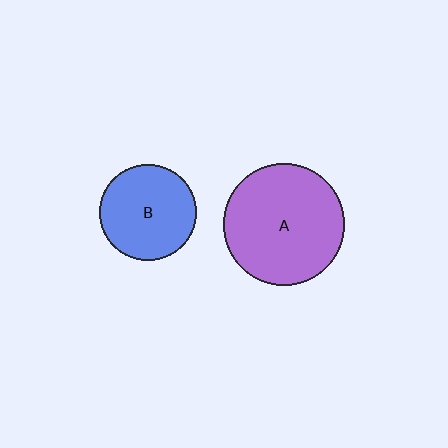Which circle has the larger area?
Circle A (purple).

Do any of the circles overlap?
No, none of the circles overlap.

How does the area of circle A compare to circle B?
Approximately 1.6 times.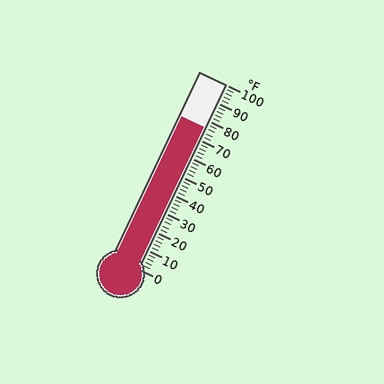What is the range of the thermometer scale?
The thermometer scale ranges from 0°F to 100°F.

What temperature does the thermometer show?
The thermometer shows approximately 76°F.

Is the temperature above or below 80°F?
The temperature is below 80°F.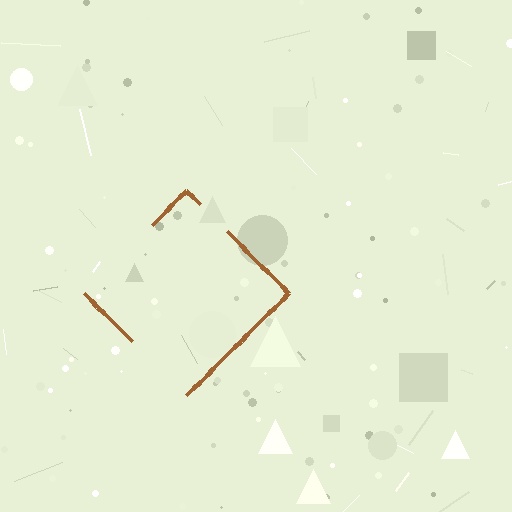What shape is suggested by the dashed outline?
The dashed outline suggests a diamond.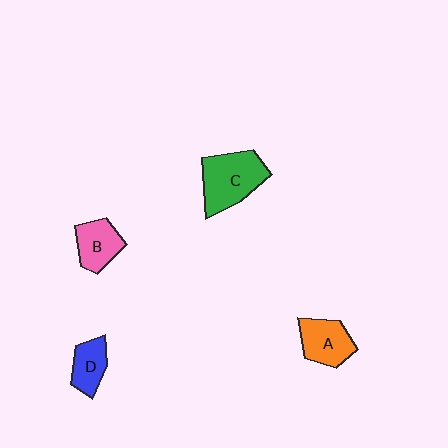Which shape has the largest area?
Shape C (green).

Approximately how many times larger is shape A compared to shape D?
Approximately 1.3 times.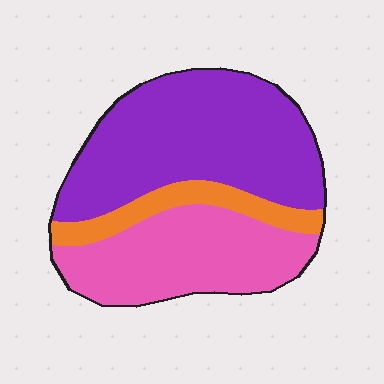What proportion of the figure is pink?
Pink takes up about one third (1/3) of the figure.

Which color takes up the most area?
Purple, at roughly 50%.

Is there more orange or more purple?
Purple.